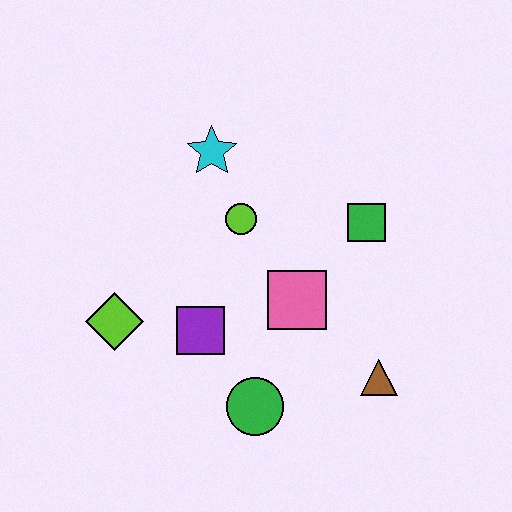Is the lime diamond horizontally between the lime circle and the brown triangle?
No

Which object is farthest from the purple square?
The green square is farthest from the purple square.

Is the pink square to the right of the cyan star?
Yes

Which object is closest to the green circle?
The purple square is closest to the green circle.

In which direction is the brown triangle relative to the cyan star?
The brown triangle is below the cyan star.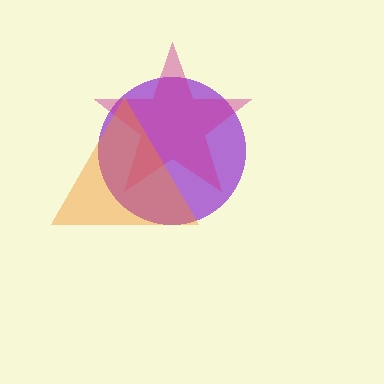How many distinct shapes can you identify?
There are 3 distinct shapes: a purple circle, a magenta star, an orange triangle.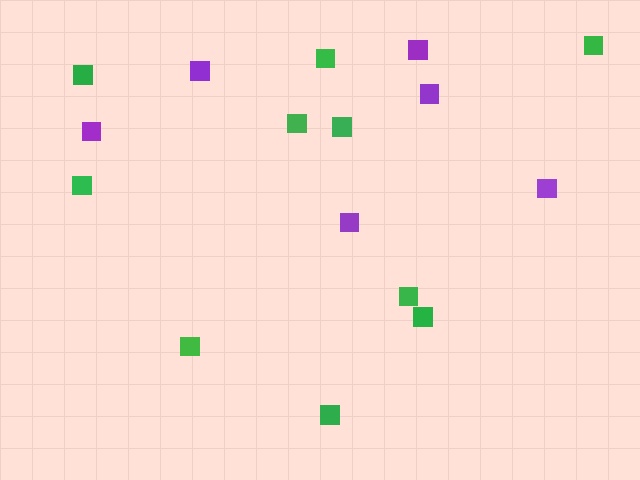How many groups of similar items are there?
There are 2 groups: one group of purple squares (6) and one group of green squares (10).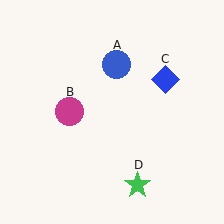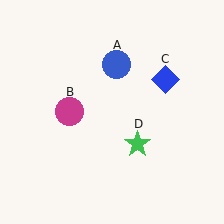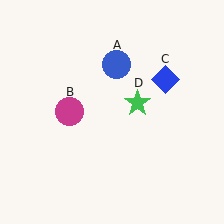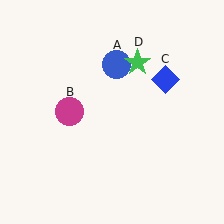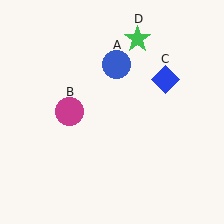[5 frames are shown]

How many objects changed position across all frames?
1 object changed position: green star (object D).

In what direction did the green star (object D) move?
The green star (object D) moved up.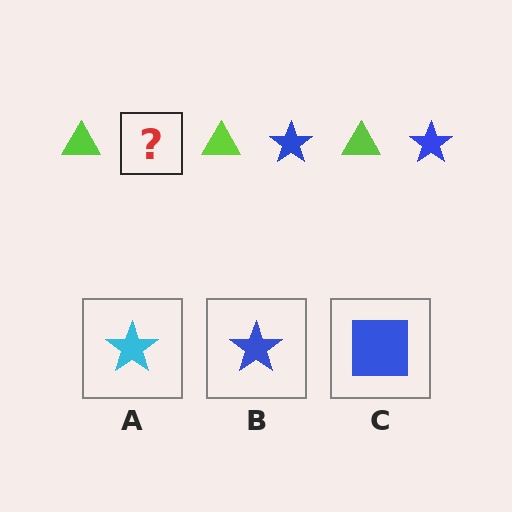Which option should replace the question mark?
Option B.